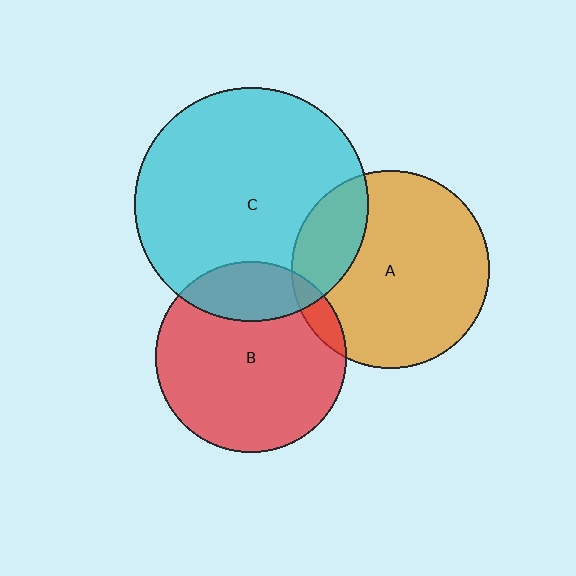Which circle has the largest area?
Circle C (cyan).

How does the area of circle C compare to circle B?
Approximately 1.5 times.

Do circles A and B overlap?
Yes.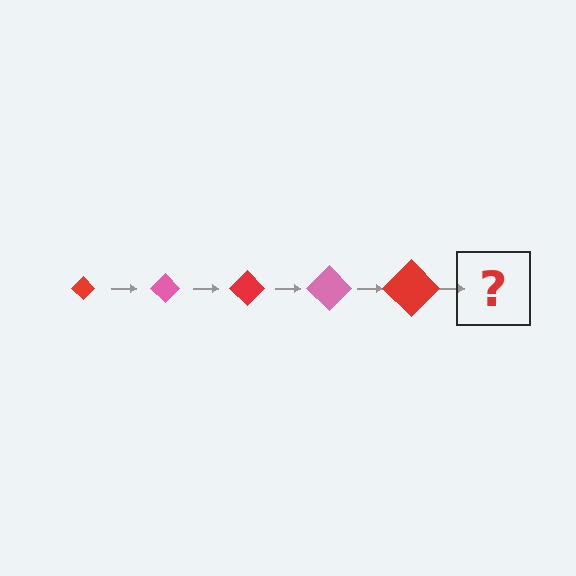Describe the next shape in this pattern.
It should be a pink diamond, larger than the previous one.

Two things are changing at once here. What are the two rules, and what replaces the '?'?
The two rules are that the diamond grows larger each step and the color cycles through red and pink. The '?' should be a pink diamond, larger than the previous one.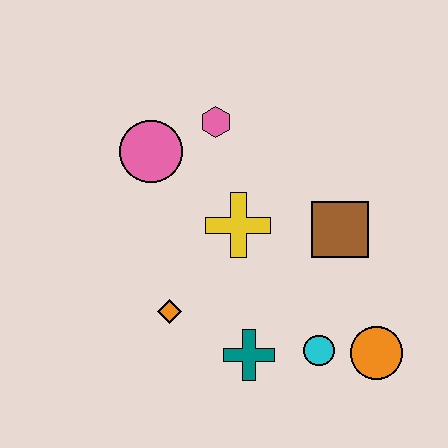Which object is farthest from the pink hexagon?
The orange circle is farthest from the pink hexagon.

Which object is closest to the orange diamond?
The teal cross is closest to the orange diamond.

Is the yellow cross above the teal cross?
Yes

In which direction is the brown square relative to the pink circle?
The brown square is to the right of the pink circle.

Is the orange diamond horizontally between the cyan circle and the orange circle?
No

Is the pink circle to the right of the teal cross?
No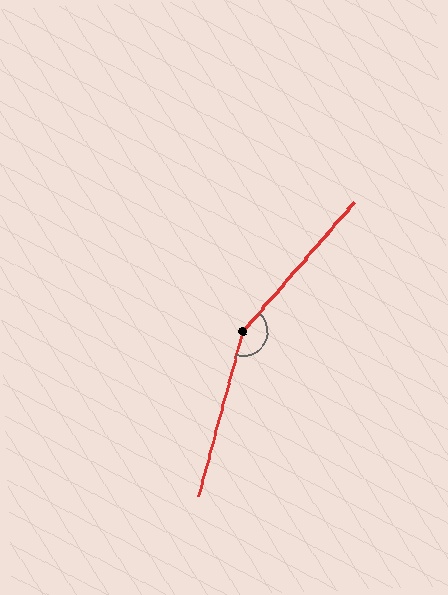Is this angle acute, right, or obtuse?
It is obtuse.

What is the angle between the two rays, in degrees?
Approximately 154 degrees.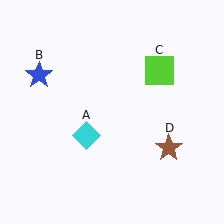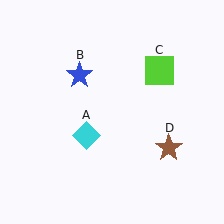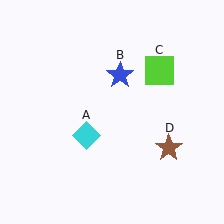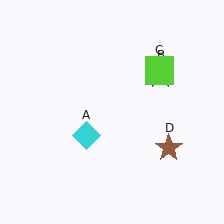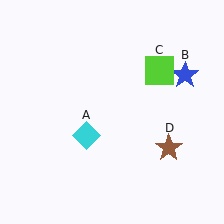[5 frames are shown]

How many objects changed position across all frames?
1 object changed position: blue star (object B).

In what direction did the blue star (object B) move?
The blue star (object B) moved right.